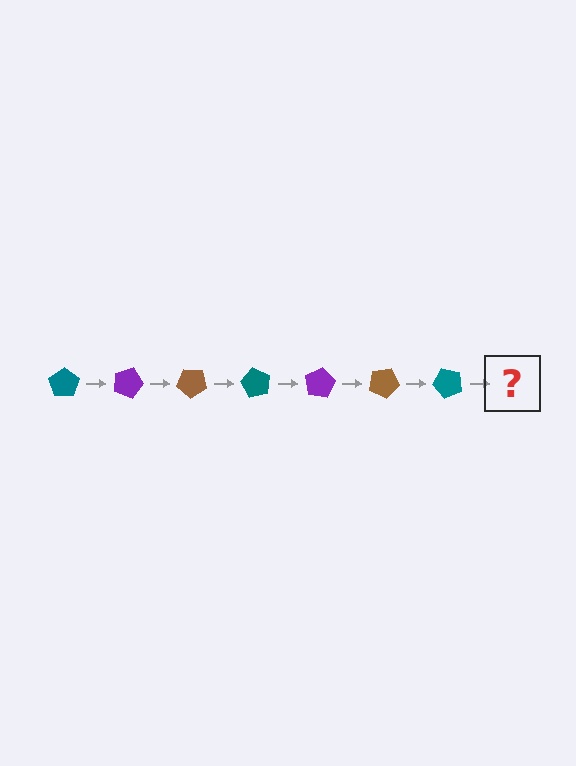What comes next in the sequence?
The next element should be a purple pentagon, rotated 140 degrees from the start.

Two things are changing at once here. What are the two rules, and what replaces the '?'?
The two rules are that it rotates 20 degrees each step and the color cycles through teal, purple, and brown. The '?' should be a purple pentagon, rotated 140 degrees from the start.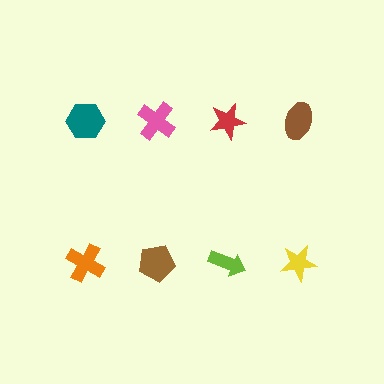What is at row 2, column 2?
A brown pentagon.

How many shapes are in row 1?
4 shapes.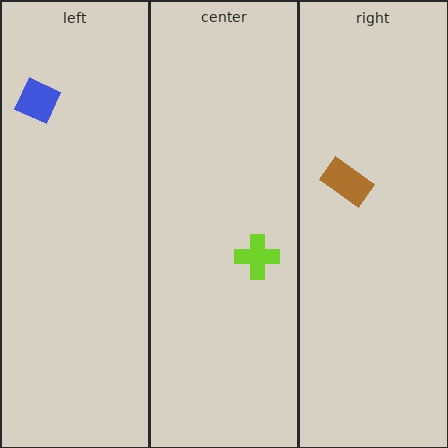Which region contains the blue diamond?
The left region.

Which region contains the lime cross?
The center region.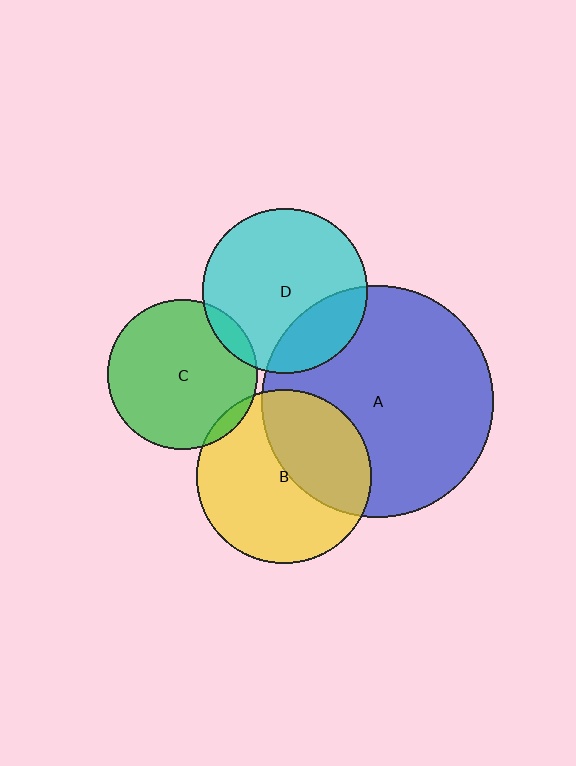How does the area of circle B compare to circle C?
Approximately 1.3 times.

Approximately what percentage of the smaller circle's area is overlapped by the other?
Approximately 40%.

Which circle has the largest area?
Circle A (blue).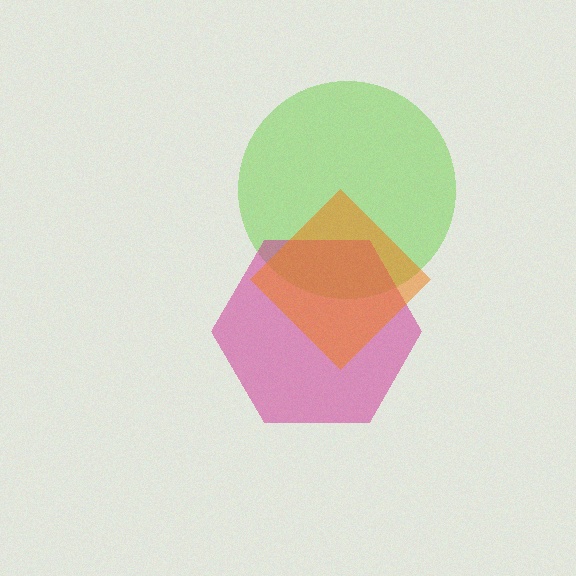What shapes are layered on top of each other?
The layered shapes are: a lime circle, a magenta hexagon, an orange diamond.